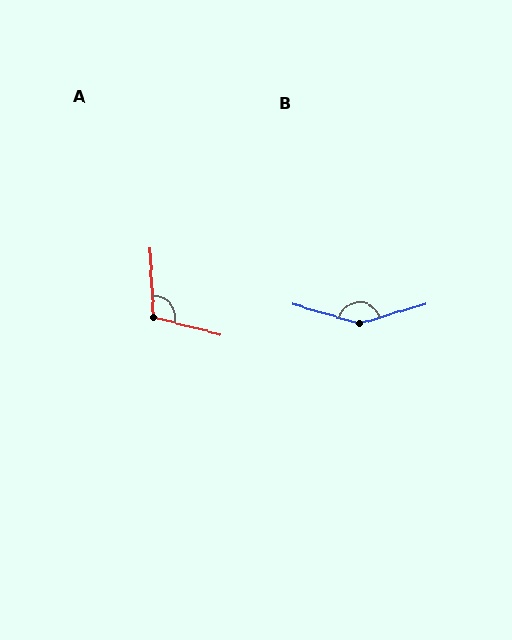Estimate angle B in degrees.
Approximately 147 degrees.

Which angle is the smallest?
A, at approximately 108 degrees.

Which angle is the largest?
B, at approximately 147 degrees.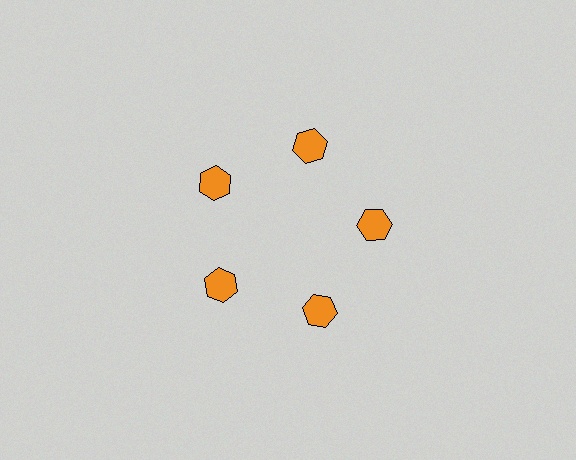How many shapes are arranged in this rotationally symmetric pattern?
There are 5 shapes, arranged in 5 groups of 1.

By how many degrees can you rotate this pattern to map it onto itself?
The pattern maps onto itself every 72 degrees of rotation.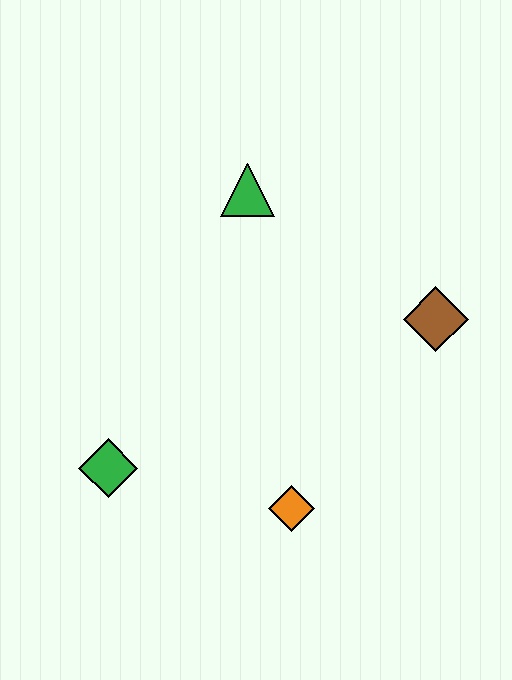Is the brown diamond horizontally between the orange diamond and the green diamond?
No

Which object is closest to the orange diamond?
The green diamond is closest to the orange diamond.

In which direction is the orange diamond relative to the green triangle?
The orange diamond is below the green triangle.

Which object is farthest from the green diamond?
The brown diamond is farthest from the green diamond.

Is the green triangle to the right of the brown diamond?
No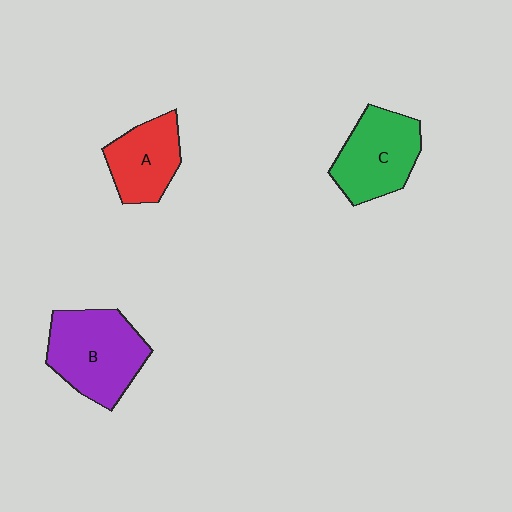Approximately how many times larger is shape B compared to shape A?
Approximately 1.5 times.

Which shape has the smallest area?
Shape A (red).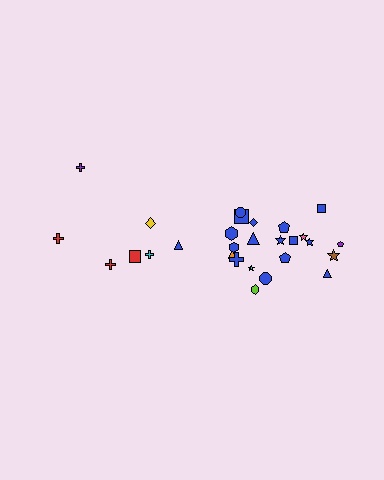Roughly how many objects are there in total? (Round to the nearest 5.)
Roughly 30 objects in total.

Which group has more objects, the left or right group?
The right group.